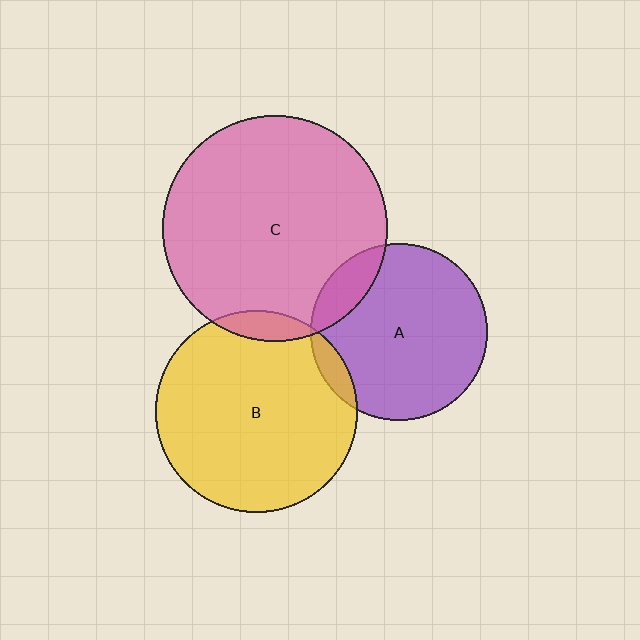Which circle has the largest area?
Circle C (pink).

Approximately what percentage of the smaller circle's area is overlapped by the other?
Approximately 15%.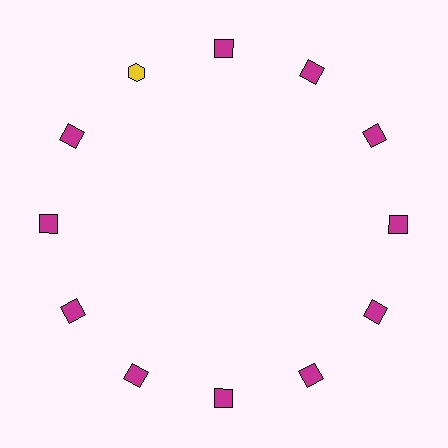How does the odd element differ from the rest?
It differs in both color (yellow instead of magenta) and shape (hexagon instead of square).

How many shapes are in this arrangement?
There are 12 shapes arranged in a ring pattern.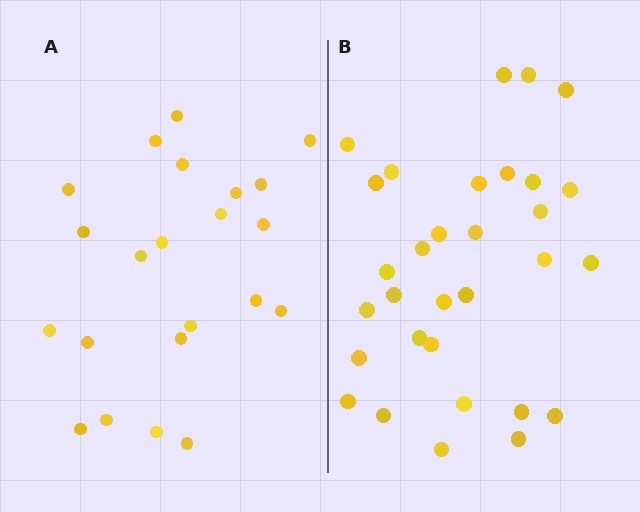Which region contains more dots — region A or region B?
Region B (the right region) has more dots.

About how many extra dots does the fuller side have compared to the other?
Region B has roughly 8 or so more dots than region A.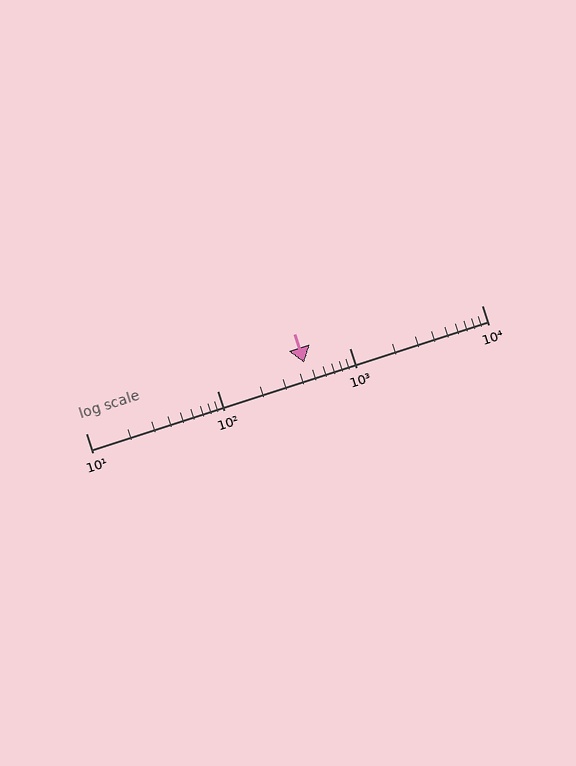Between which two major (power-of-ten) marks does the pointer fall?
The pointer is between 100 and 1000.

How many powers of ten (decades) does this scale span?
The scale spans 3 decades, from 10 to 10000.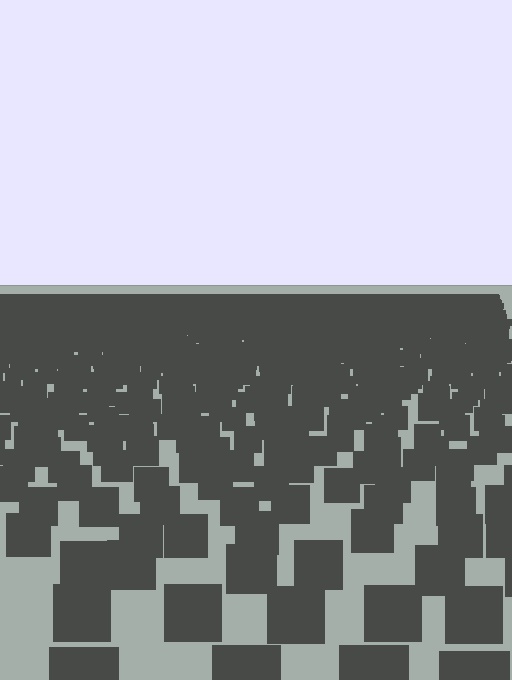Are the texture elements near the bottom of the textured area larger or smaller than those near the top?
Larger. Near the bottom, elements are closer to the viewer and appear at a bigger on-screen size.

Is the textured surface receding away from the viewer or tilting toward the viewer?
The surface is receding away from the viewer. Texture elements get smaller and denser toward the top.